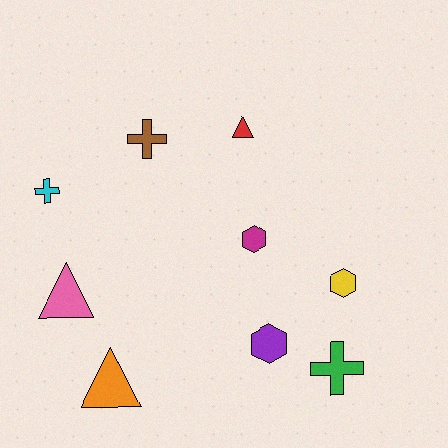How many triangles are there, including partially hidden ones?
There are 3 triangles.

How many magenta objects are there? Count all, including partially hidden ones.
There is 1 magenta object.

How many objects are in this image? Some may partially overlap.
There are 9 objects.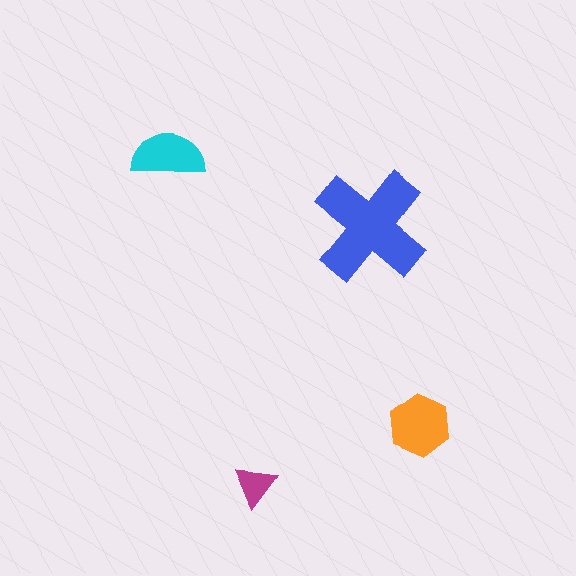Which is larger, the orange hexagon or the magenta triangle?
The orange hexagon.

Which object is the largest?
The blue cross.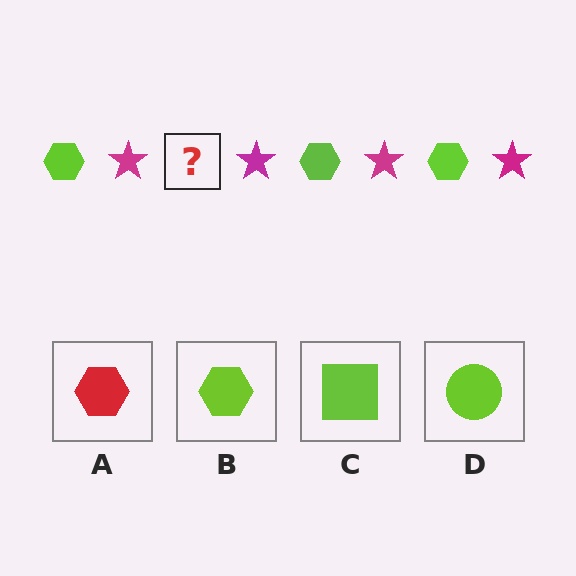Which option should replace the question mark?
Option B.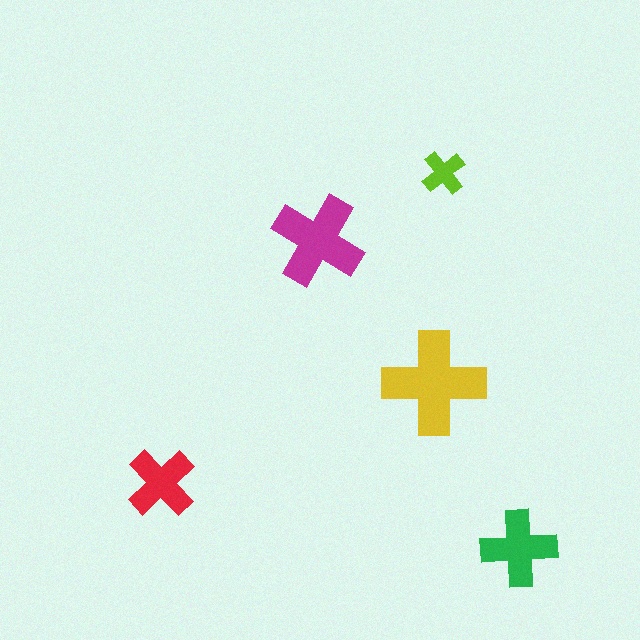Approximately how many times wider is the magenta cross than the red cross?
About 1.5 times wider.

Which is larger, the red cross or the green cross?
The green one.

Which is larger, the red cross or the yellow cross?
The yellow one.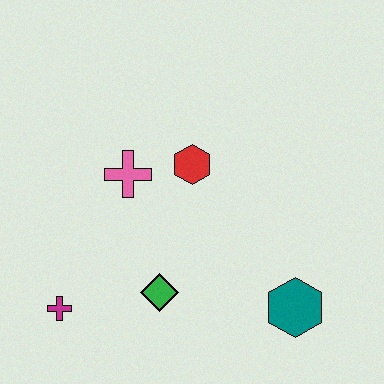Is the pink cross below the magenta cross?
No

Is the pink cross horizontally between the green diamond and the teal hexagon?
No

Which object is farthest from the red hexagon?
The magenta cross is farthest from the red hexagon.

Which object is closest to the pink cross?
The red hexagon is closest to the pink cross.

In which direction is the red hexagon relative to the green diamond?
The red hexagon is above the green diamond.